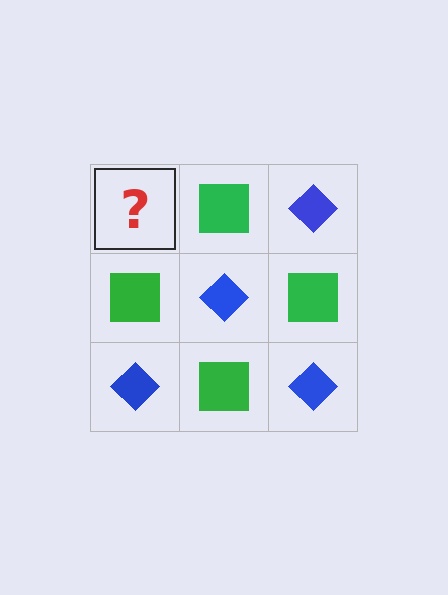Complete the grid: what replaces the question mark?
The question mark should be replaced with a blue diamond.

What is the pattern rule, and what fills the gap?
The rule is that it alternates blue diamond and green square in a checkerboard pattern. The gap should be filled with a blue diamond.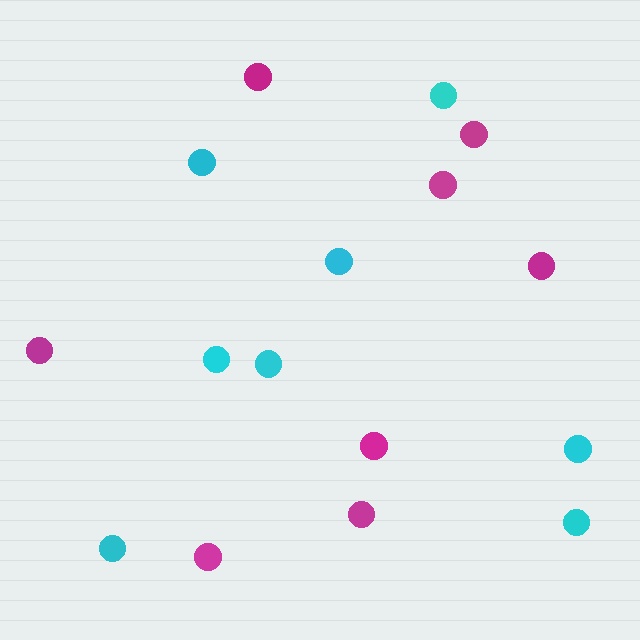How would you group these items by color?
There are 2 groups: one group of cyan circles (8) and one group of magenta circles (8).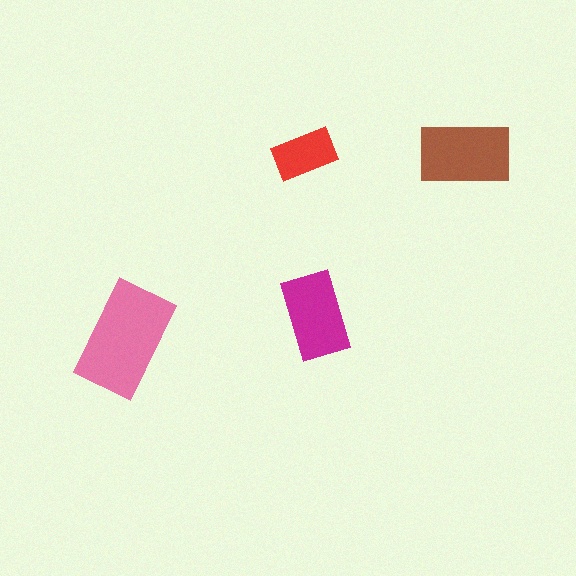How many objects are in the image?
There are 4 objects in the image.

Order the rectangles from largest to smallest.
the pink one, the brown one, the magenta one, the red one.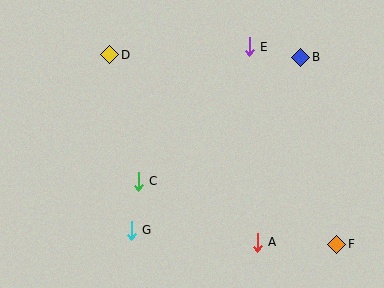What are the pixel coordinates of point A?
Point A is at (257, 242).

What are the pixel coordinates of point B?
Point B is at (301, 57).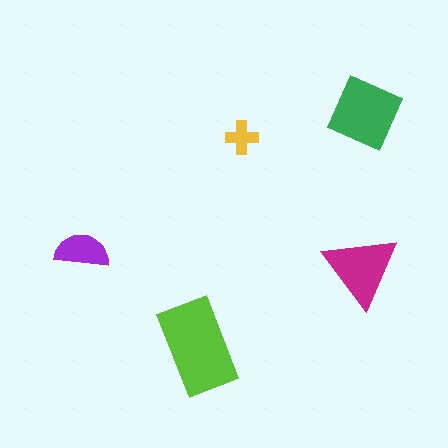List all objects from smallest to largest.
The yellow cross, the purple semicircle, the magenta triangle, the green diamond, the lime rectangle.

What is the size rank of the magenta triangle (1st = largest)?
3rd.